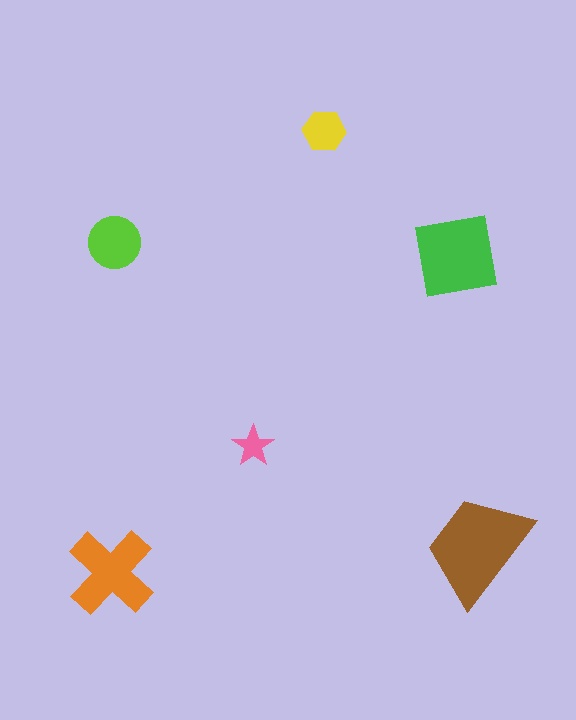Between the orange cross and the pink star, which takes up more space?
The orange cross.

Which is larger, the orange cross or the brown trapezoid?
The brown trapezoid.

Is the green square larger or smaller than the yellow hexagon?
Larger.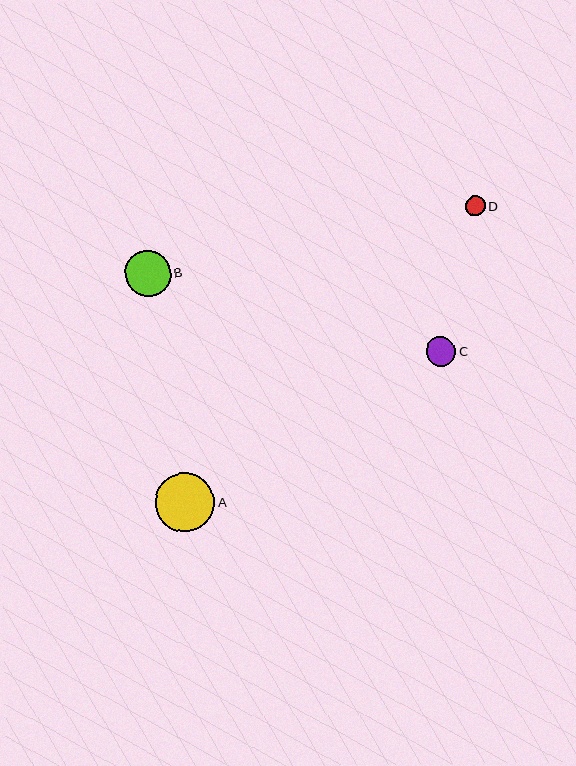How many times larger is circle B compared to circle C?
Circle B is approximately 1.5 times the size of circle C.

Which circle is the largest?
Circle A is the largest with a size of approximately 59 pixels.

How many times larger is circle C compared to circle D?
Circle C is approximately 1.5 times the size of circle D.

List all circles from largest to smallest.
From largest to smallest: A, B, C, D.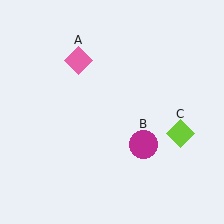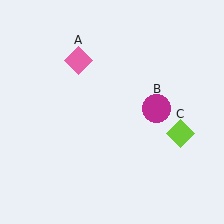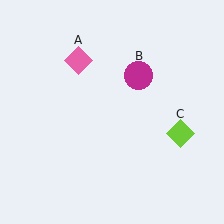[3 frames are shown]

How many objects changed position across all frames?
1 object changed position: magenta circle (object B).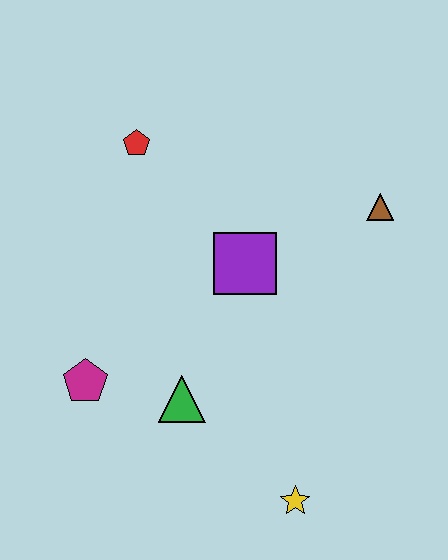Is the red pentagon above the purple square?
Yes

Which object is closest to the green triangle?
The magenta pentagon is closest to the green triangle.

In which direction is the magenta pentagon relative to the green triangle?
The magenta pentagon is to the left of the green triangle.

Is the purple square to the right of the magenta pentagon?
Yes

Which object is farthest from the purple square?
The yellow star is farthest from the purple square.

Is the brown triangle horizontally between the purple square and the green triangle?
No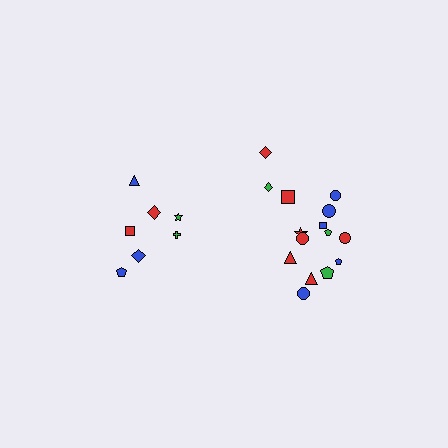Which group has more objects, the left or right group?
The right group.